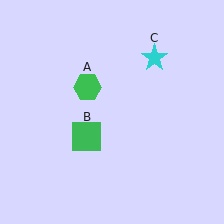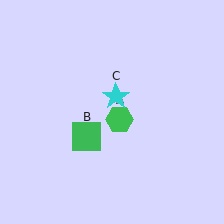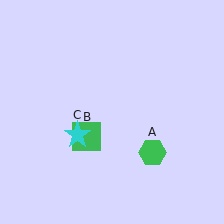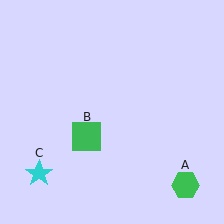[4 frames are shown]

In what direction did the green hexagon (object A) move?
The green hexagon (object A) moved down and to the right.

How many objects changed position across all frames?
2 objects changed position: green hexagon (object A), cyan star (object C).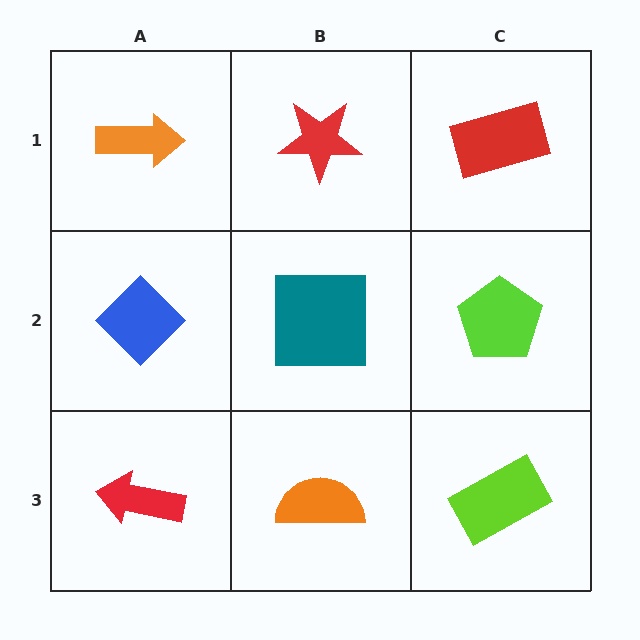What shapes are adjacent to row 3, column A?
A blue diamond (row 2, column A), an orange semicircle (row 3, column B).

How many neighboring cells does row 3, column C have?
2.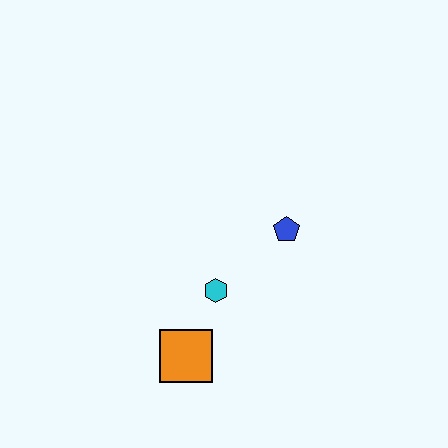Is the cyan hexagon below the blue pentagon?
Yes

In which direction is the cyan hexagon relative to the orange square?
The cyan hexagon is above the orange square.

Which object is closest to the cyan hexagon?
The orange square is closest to the cyan hexagon.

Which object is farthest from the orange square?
The blue pentagon is farthest from the orange square.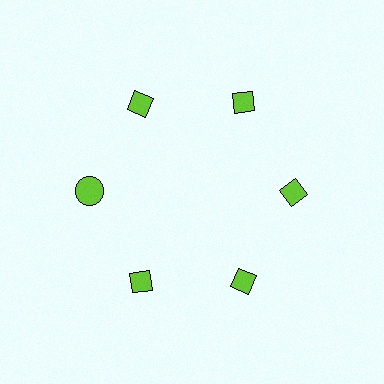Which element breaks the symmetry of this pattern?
The lime circle at roughly the 9 o'clock position breaks the symmetry. All other shapes are lime diamonds.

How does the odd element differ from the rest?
It has a different shape: circle instead of diamond.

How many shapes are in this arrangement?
There are 6 shapes arranged in a ring pattern.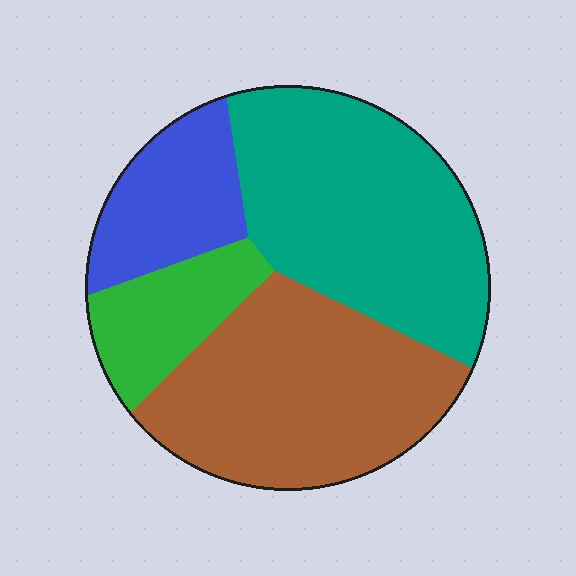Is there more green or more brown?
Brown.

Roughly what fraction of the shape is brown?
Brown covers around 35% of the shape.